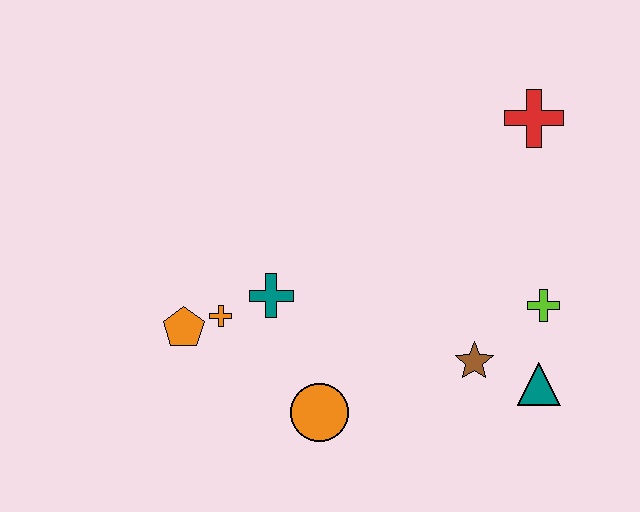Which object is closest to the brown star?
The teal triangle is closest to the brown star.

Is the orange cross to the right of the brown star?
No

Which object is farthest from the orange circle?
The red cross is farthest from the orange circle.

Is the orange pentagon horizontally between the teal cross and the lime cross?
No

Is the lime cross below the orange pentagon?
No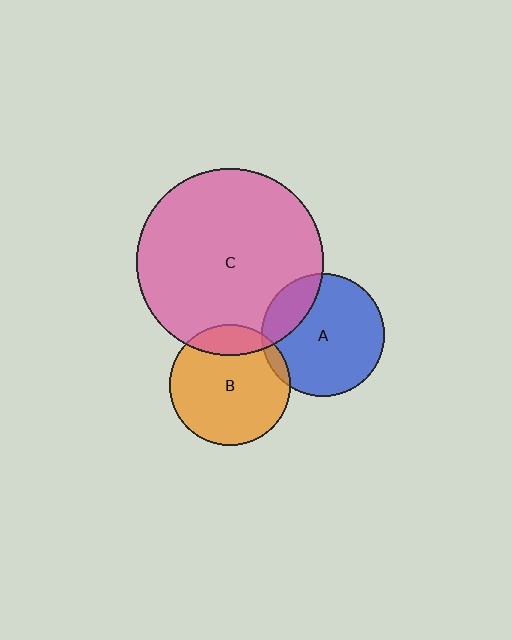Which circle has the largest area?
Circle C (pink).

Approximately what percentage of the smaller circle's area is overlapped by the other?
Approximately 5%.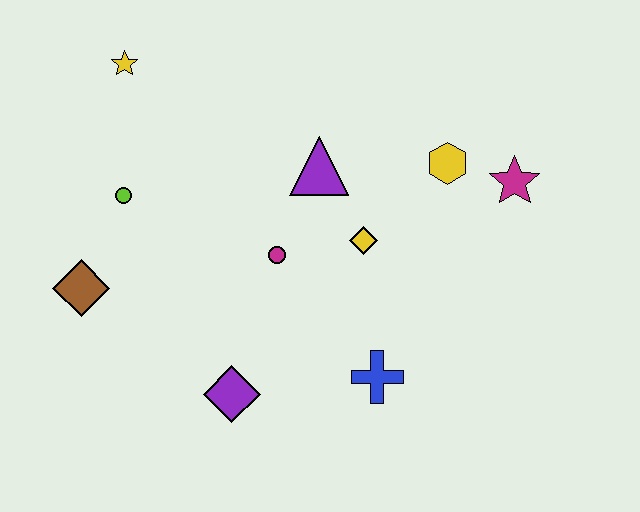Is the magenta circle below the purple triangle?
Yes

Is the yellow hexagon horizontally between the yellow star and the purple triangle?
No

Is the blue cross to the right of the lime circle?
Yes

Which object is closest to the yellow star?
The lime circle is closest to the yellow star.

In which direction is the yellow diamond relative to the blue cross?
The yellow diamond is above the blue cross.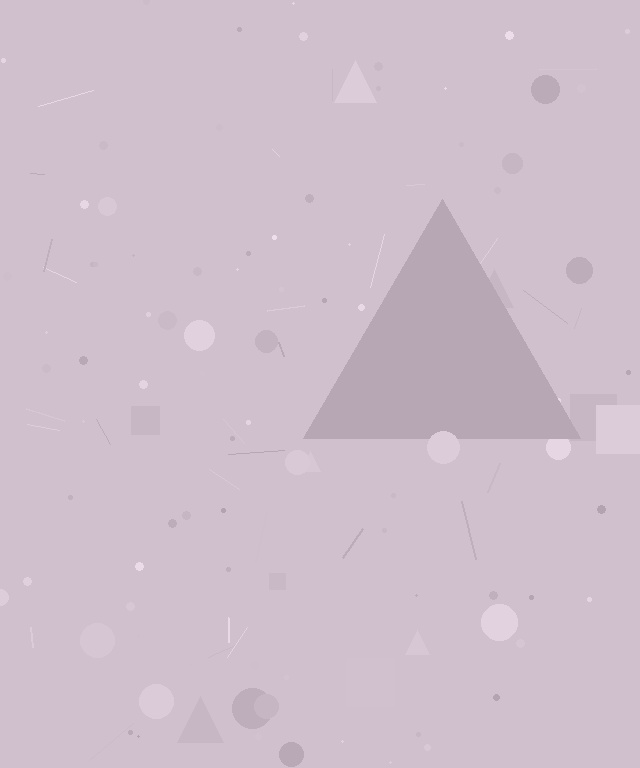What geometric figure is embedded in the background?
A triangle is embedded in the background.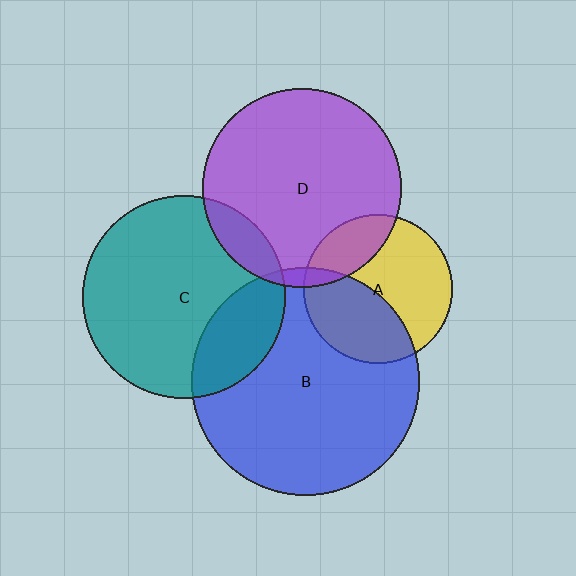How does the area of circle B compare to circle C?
Approximately 1.3 times.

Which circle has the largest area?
Circle B (blue).